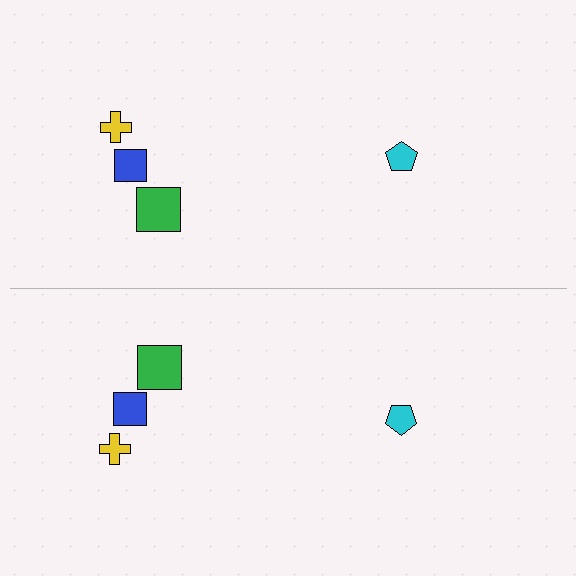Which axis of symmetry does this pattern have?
The pattern has a horizontal axis of symmetry running through the center of the image.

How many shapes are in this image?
There are 8 shapes in this image.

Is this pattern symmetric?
Yes, this pattern has bilateral (reflection) symmetry.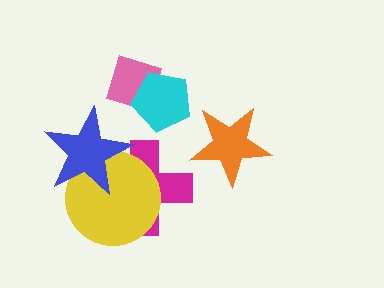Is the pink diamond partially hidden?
Yes, it is partially covered by another shape.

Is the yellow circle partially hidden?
Yes, it is partially covered by another shape.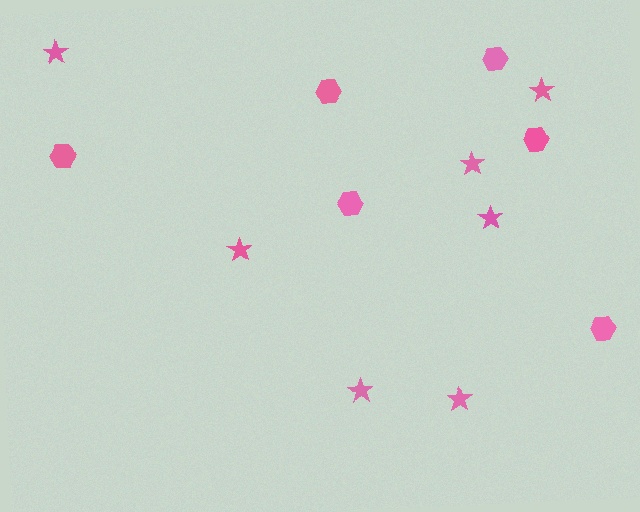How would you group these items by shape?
There are 2 groups: one group of hexagons (6) and one group of stars (7).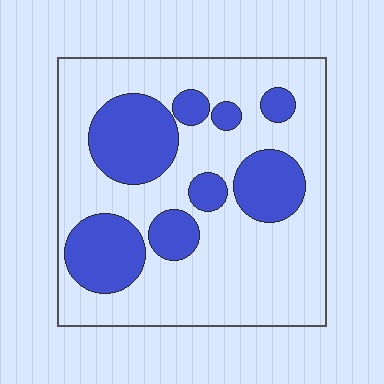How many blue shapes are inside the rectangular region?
8.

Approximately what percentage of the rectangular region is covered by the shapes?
Approximately 30%.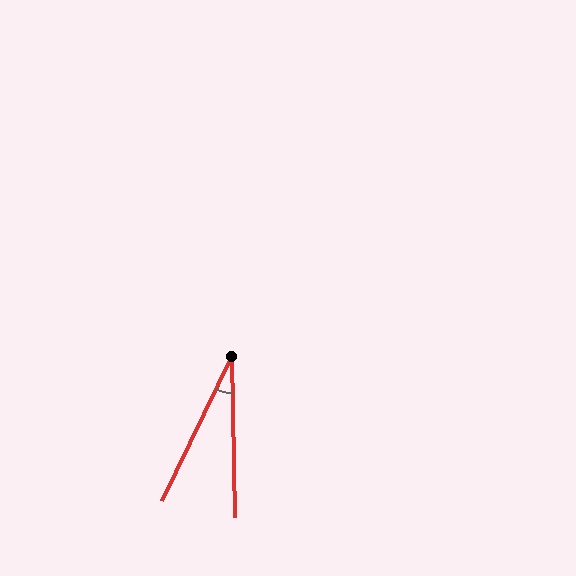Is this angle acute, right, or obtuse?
It is acute.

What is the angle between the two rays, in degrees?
Approximately 27 degrees.